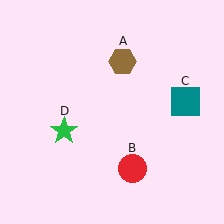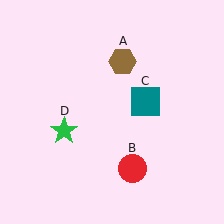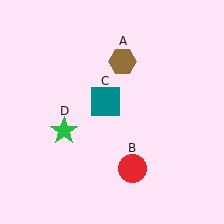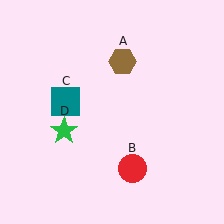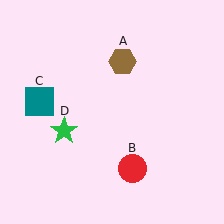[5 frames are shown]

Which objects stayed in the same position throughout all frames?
Brown hexagon (object A) and red circle (object B) and green star (object D) remained stationary.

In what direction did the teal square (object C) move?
The teal square (object C) moved left.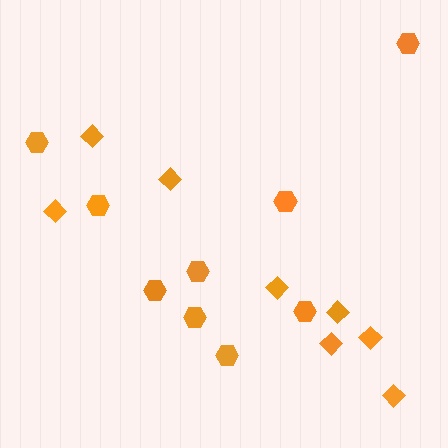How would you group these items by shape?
There are 2 groups: one group of hexagons (9) and one group of diamonds (8).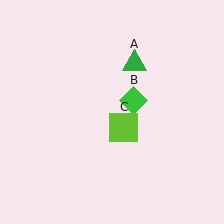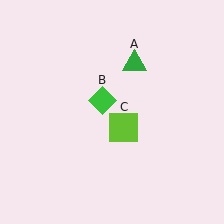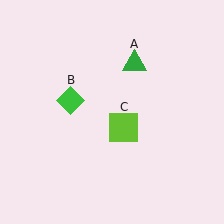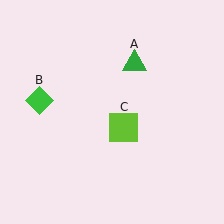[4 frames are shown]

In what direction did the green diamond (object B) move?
The green diamond (object B) moved left.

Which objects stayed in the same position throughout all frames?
Green triangle (object A) and lime square (object C) remained stationary.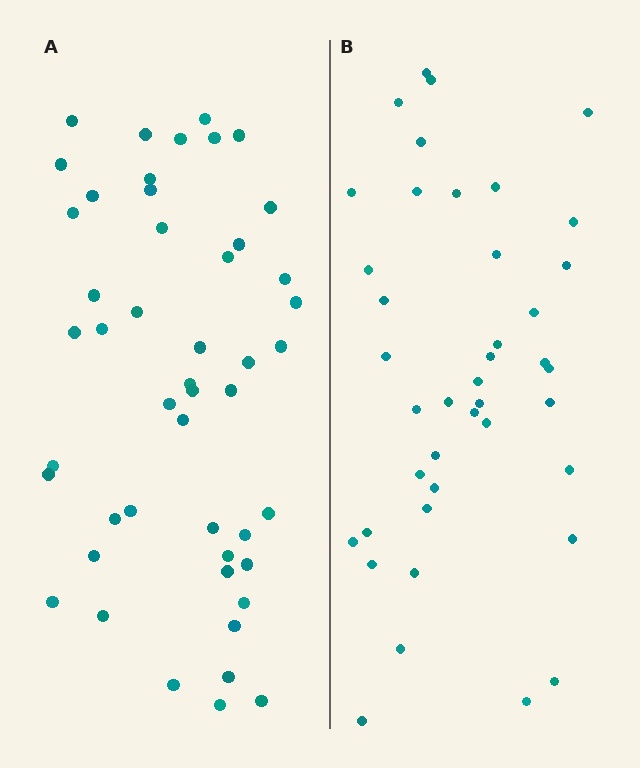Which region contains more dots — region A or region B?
Region A (the left region) has more dots.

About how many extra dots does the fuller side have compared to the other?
Region A has roughly 8 or so more dots than region B.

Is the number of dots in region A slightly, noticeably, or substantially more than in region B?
Region A has only slightly more — the two regions are fairly close. The ratio is roughly 1.2 to 1.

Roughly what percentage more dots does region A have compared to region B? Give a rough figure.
About 15% more.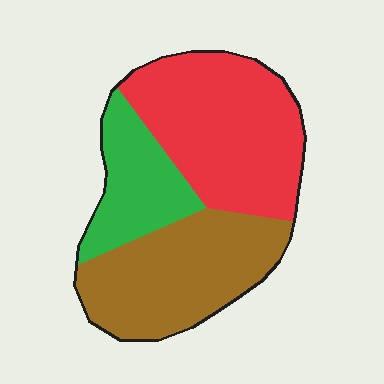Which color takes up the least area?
Green, at roughly 20%.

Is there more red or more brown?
Red.